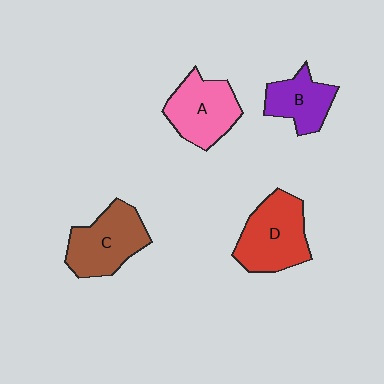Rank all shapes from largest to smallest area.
From largest to smallest: D (red), C (brown), A (pink), B (purple).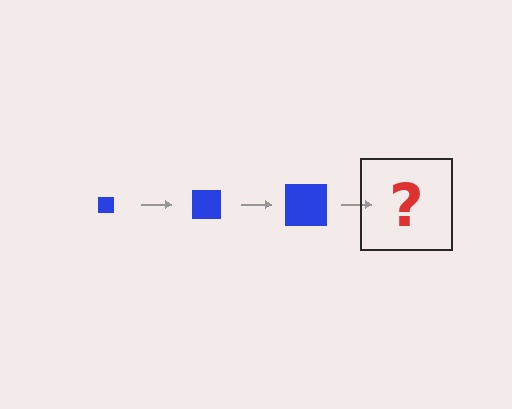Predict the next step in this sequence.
The next step is a blue square, larger than the previous one.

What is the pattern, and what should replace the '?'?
The pattern is that the square gets progressively larger each step. The '?' should be a blue square, larger than the previous one.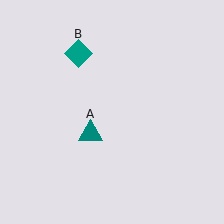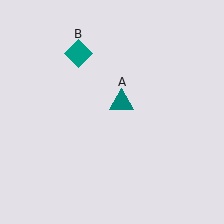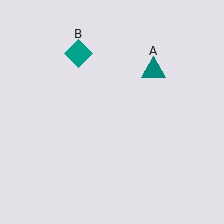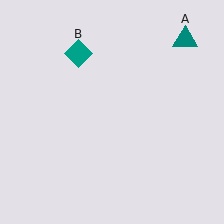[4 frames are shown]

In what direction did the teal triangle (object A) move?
The teal triangle (object A) moved up and to the right.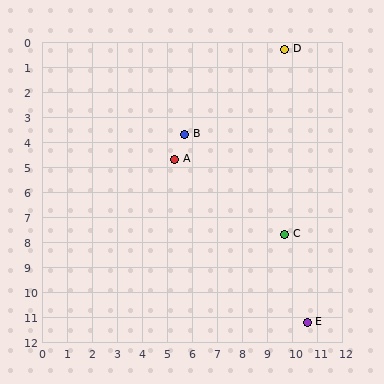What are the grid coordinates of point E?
Point E is at approximately (10.6, 11.2).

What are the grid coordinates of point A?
Point A is at approximately (5.3, 4.7).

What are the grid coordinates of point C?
Point C is at approximately (9.7, 7.7).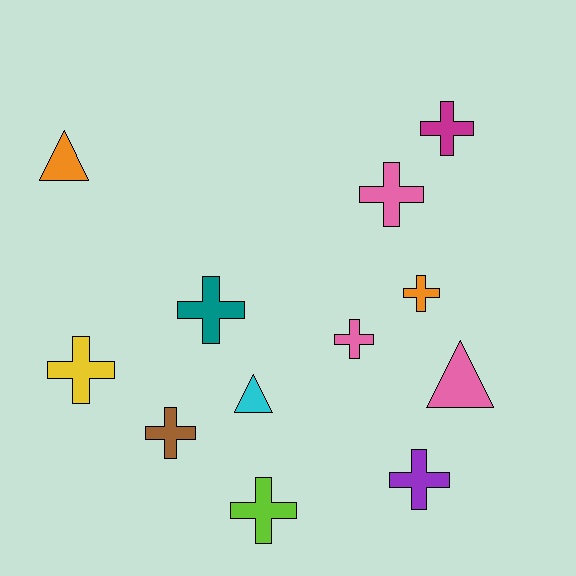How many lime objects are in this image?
There is 1 lime object.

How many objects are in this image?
There are 12 objects.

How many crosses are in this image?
There are 9 crosses.